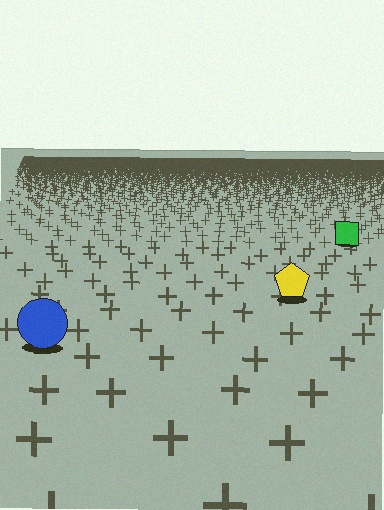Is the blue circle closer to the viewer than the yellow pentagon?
Yes. The blue circle is closer — you can tell from the texture gradient: the ground texture is coarser near it.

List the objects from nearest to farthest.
From nearest to farthest: the blue circle, the yellow pentagon, the green square.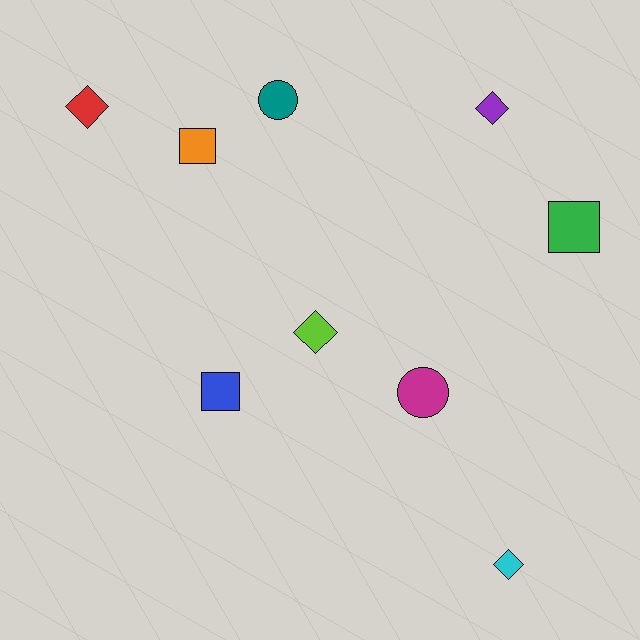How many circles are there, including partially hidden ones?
There are 2 circles.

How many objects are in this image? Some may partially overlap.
There are 9 objects.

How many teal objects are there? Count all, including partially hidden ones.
There is 1 teal object.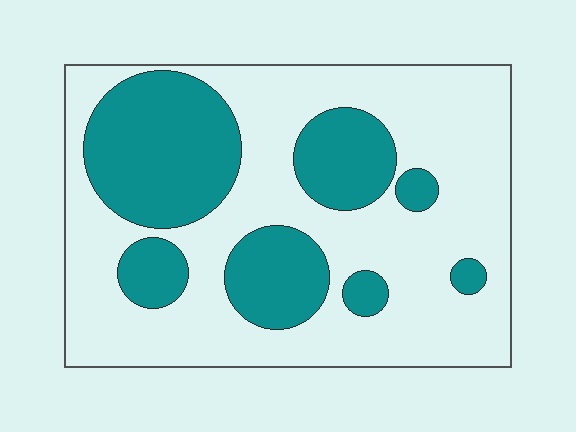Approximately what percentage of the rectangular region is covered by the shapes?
Approximately 35%.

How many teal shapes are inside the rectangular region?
7.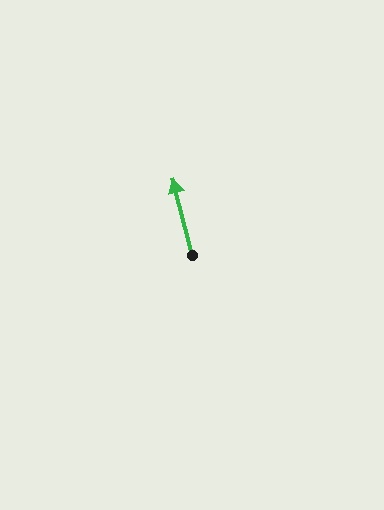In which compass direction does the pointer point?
North.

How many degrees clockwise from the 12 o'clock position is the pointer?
Approximately 346 degrees.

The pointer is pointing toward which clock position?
Roughly 12 o'clock.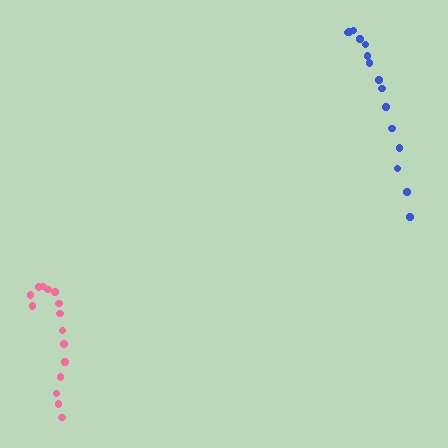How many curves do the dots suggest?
There are 2 distinct paths.